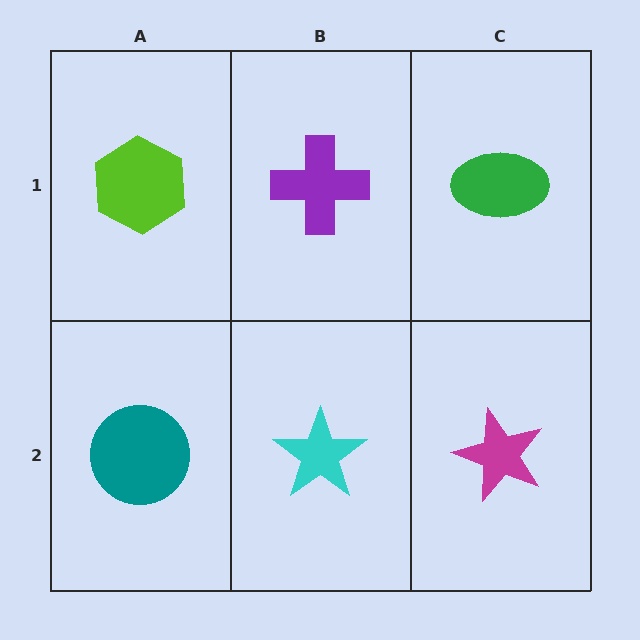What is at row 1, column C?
A green ellipse.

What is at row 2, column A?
A teal circle.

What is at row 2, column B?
A cyan star.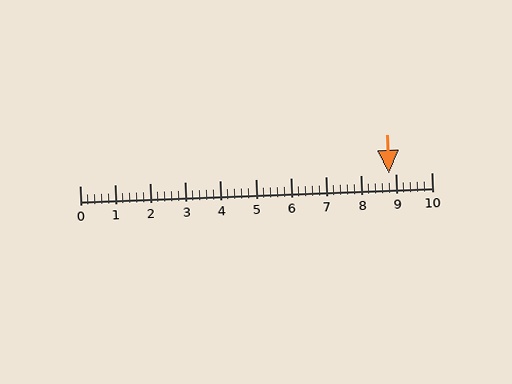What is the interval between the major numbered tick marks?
The major tick marks are spaced 1 units apart.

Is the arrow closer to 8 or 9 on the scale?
The arrow is closer to 9.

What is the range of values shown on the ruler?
The ruler shows values from 0 to 10.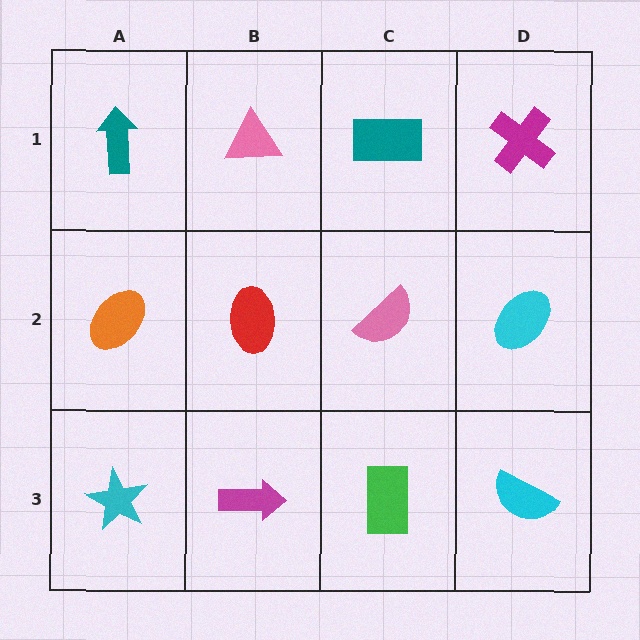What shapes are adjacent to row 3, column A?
An orange ellipse (row 2, column A), a magenta arrow (row 3, column B).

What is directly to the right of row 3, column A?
A magenta arrow.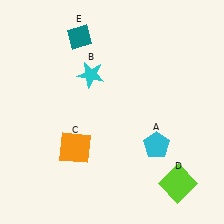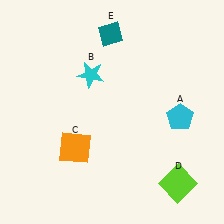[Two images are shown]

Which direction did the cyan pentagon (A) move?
The cyan pentagon (A) moved up.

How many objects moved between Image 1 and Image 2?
2 objects moved between the two images.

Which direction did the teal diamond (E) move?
The teal diamond (E) moved right.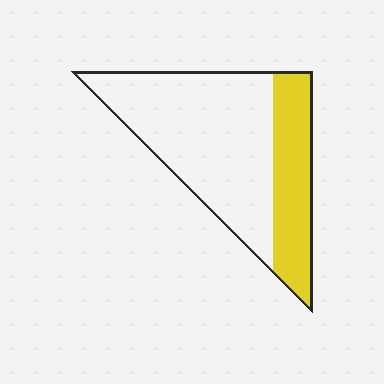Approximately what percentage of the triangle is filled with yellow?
Approximately 30%.